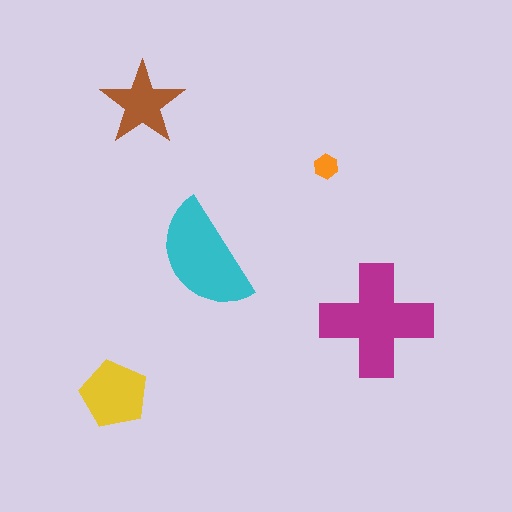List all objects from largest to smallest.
The magenta cross, the cyan semicircle, the yellow pentagon, the brown star, the orange hexagon.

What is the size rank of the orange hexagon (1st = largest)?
5th.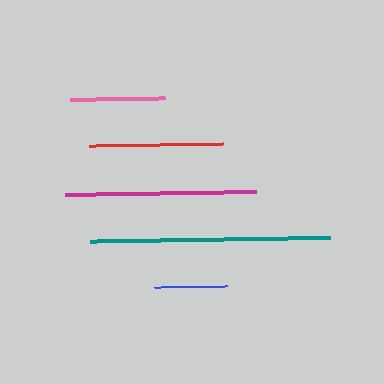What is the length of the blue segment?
The blue segment is approximately 74 pixels long.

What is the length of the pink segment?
The pink segment is approximately 95 pixels long.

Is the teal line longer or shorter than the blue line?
The teal line is longer than the blue line.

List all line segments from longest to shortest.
From longest to shortest: teal, magenta, red, pink, blue.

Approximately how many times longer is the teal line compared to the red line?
The teal line is approximately 1.8 times the length of the red line.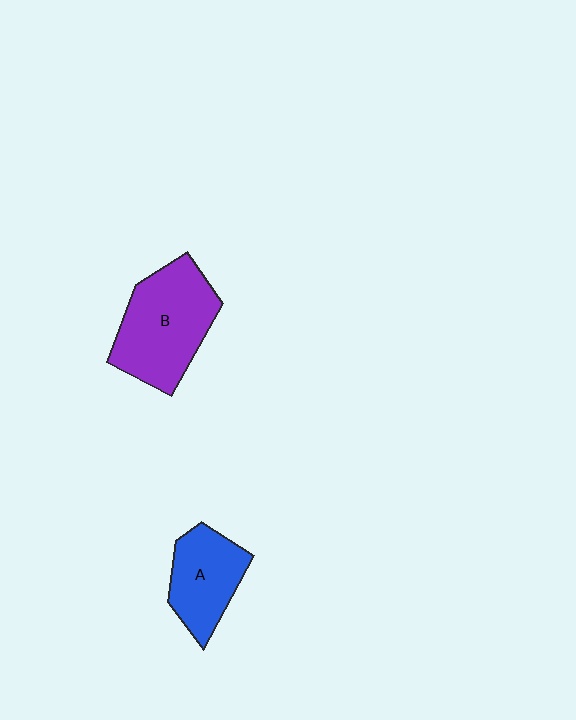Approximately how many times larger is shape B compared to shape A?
Approximately 1.5 times.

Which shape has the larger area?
Shape B (purple).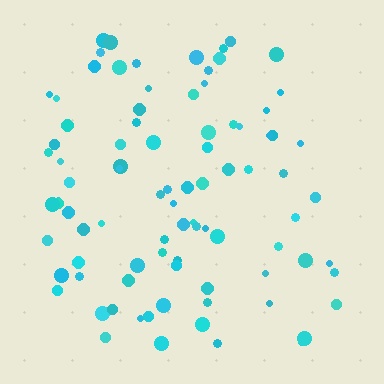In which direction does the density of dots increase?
From right to left, with the left side densest.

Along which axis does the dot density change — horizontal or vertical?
Horizontal.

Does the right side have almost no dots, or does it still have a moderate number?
Still a moderate number, just noticeably fewer than the left.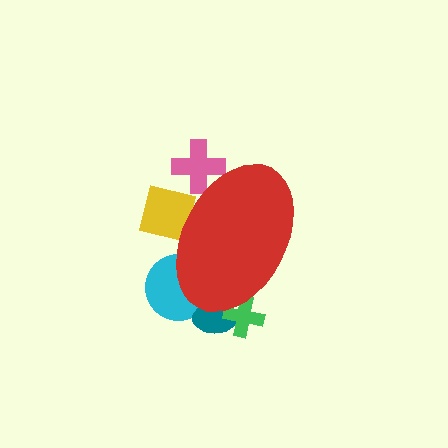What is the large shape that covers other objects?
A red ellipse.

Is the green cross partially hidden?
Yes, the green cross is partially hidden behind the red ellipse.